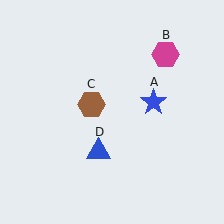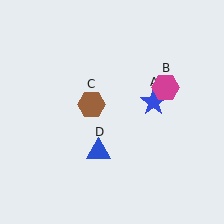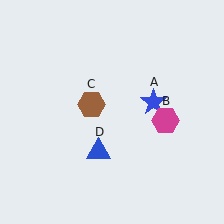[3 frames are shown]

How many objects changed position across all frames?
1 object changed position: magenta hexagon (object B).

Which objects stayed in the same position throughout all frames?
Blue star (object A) and brown hexagon (object C) and blue triangle (object D) remained stationary.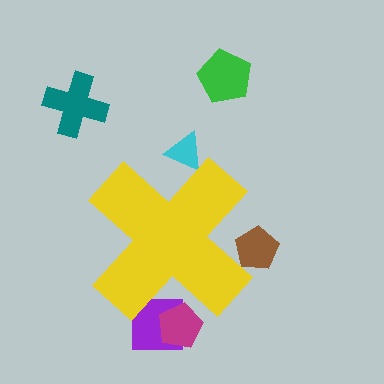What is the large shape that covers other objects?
A yellow cross.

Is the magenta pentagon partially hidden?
Yes, the magenta pentagon is partially hidden behind the yellow cross.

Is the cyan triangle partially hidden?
Yes, the cyan triangle is partially hidden behind the yellow cross.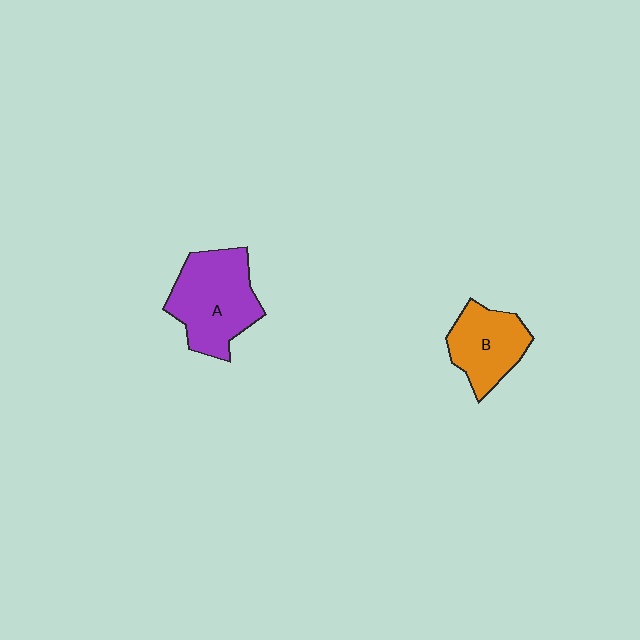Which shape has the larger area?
Shape A (purple).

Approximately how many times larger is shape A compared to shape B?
Approximately 1.4 times.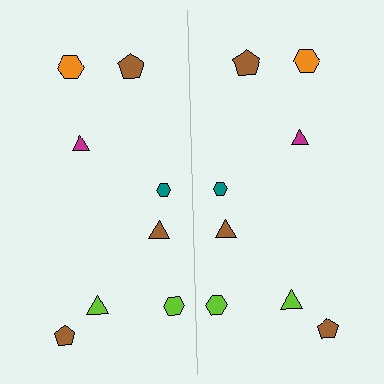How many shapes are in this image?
There are 16 shapes in this image.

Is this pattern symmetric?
Yes, this pattern has bilateral (reflection) symmetry.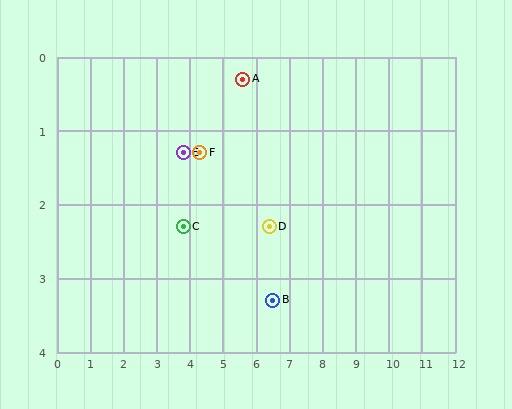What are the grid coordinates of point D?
Point D is at approximately (6.4, 2.3).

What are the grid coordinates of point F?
Point F is at approximately (4.3, 1.3).